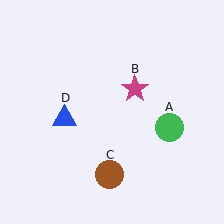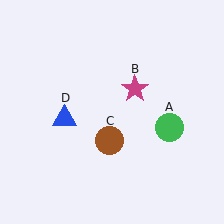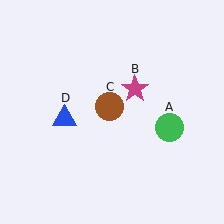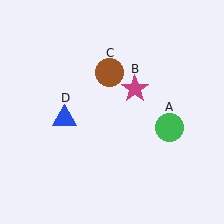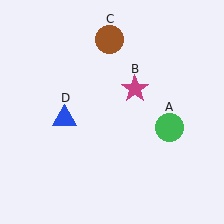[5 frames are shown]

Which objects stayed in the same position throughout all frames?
Green circle (object A) and magenta star (object B) and blue triangle (object D) remained stationary.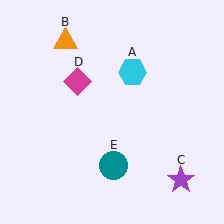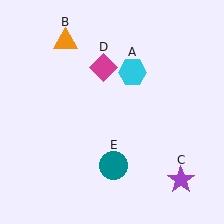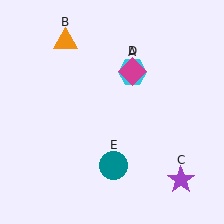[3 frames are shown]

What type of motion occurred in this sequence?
The magenta diamond (object D) rotated clockwise around the center of the scene.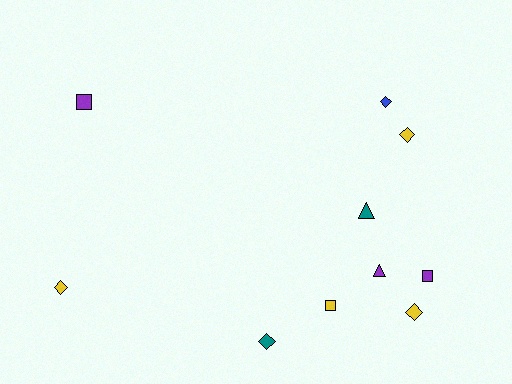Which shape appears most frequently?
Diamond, with 5 objects.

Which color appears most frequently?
Yellow, with 4 objects.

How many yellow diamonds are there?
There are 3 yellow diamonds.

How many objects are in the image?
There are 10 objects.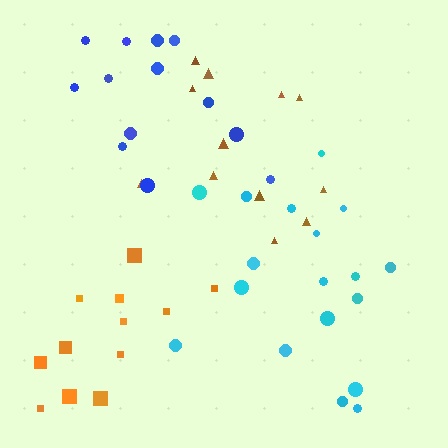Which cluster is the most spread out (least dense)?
Orange.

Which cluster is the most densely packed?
Cyan.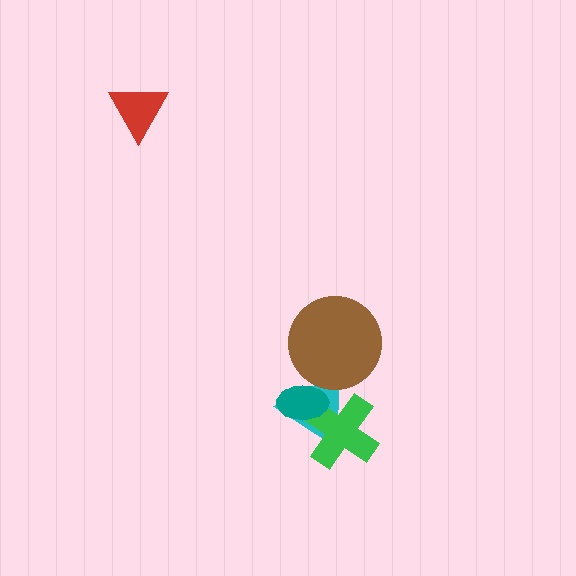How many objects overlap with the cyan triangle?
3 objects overlap with the cyan triangle.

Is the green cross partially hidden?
Yes, it is partially covered by another shape.